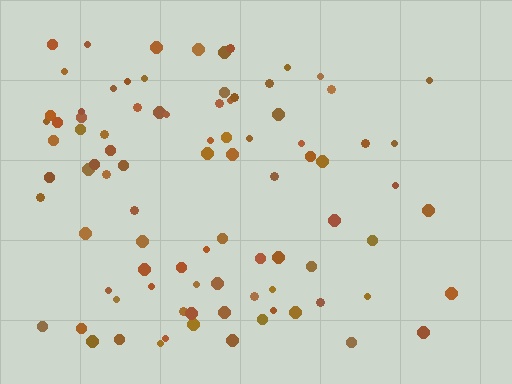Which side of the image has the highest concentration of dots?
The left.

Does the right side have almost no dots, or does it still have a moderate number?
Still a moderate number, just noticeably fewer than the left.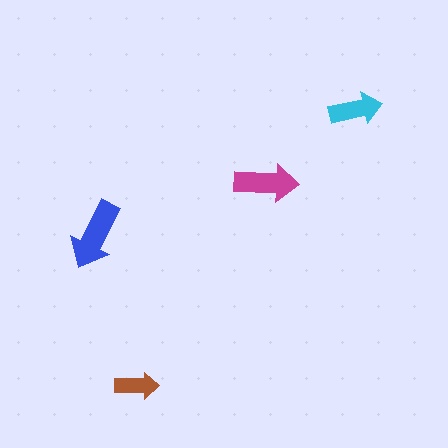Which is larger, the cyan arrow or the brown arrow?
The cyan one.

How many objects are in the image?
There are 4 objects in the image.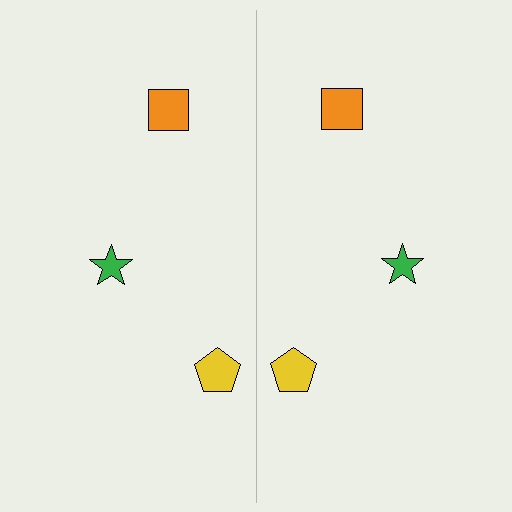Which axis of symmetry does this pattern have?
The pattern has a vertical axis of symmetry running through the center of the image.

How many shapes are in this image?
There are 6 shapes in this image.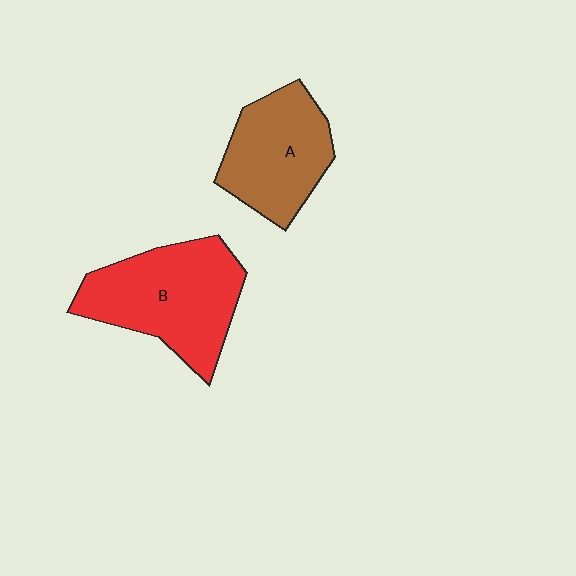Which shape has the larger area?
Shape B (red).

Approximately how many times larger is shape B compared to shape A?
Approximately 1.3 times.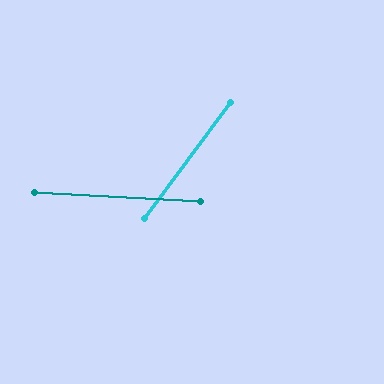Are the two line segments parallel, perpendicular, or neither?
Neither parallel nor perpendicular — they differ by about 57°.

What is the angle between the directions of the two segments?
Approximately 57 degrees.